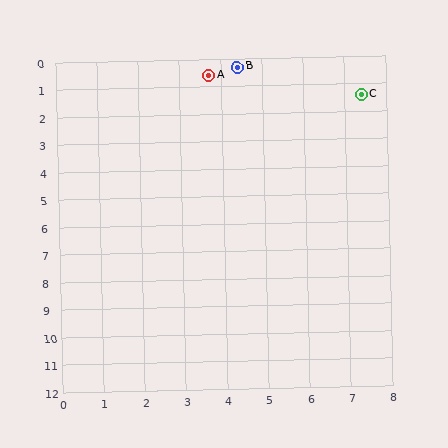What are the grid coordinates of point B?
Point B is at approximately (4.4, 0.3).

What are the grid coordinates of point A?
Point A is at approximately (3.7, 0.6).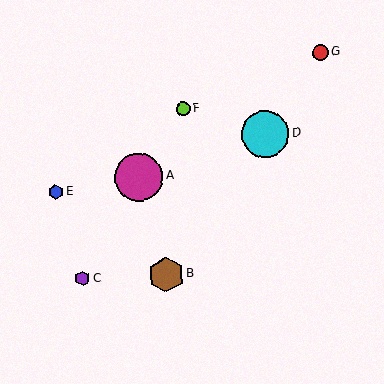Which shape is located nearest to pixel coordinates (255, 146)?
The cyan circle (labeled D) at (266, 134) is nearest to that location.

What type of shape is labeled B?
Shape B is a brown hexagon.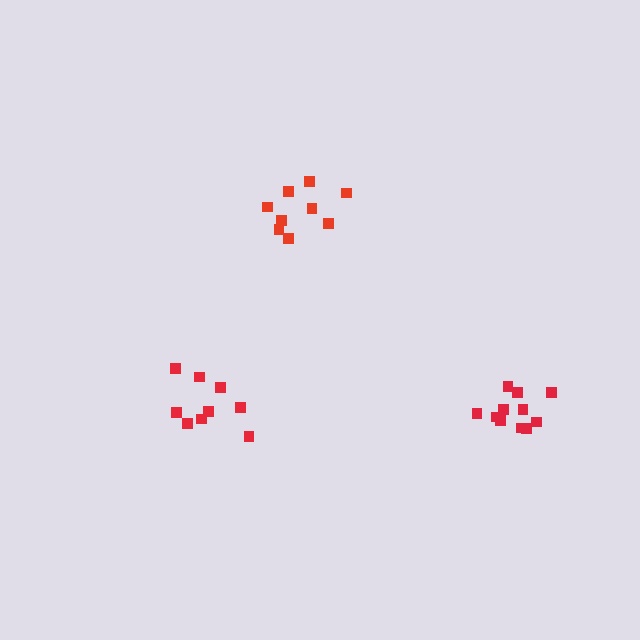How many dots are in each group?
Group 1: 9 dots, Group 2: 11 dots, Group 3: 9 dots (29 total).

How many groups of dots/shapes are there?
There are 3 groups.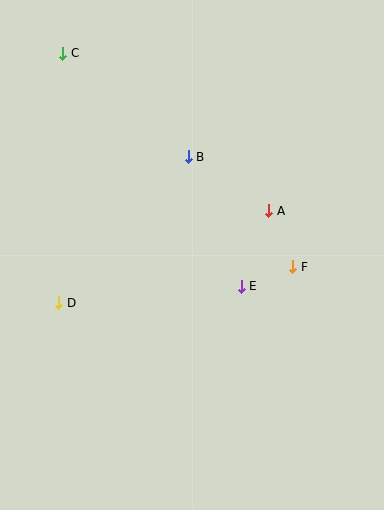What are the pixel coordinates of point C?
Point C is at (63, 53).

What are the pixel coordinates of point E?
Point E is at (241, 286).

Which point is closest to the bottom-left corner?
Point D is closest to the bottom-left corner.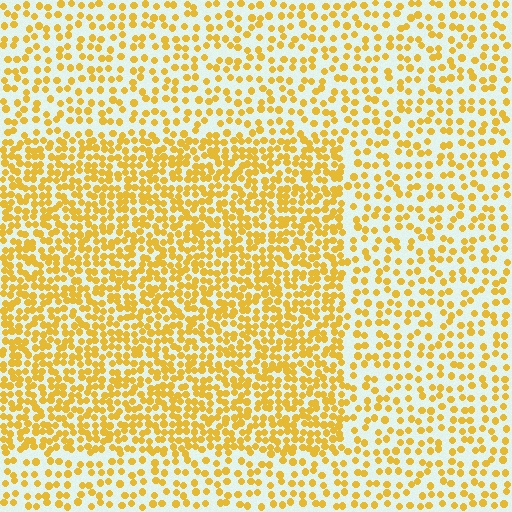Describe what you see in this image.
The image contains small yellow elements arranged at two different densities. A rectangle-shaped region is visible where the elements are more densely packed than the surrounding area.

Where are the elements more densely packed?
The elements are more densely packed inside the rectangle boundary.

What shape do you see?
I see a rectangle.